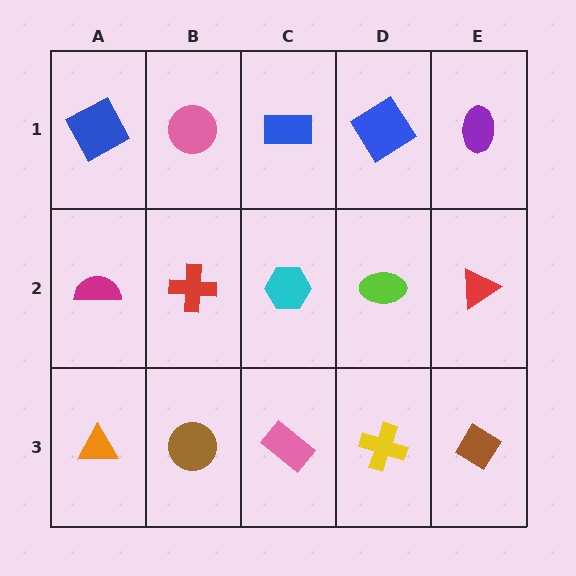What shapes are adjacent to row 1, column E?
A red triangle (row 2, column E), a blue diamond (row 1, column D).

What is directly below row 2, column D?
A yellow cross.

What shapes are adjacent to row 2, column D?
A blue diamond (row 1, column D), a yellow cross (row 3, column D), a cyan hexagon (row 2, column C), a red triangle (row 2, column E).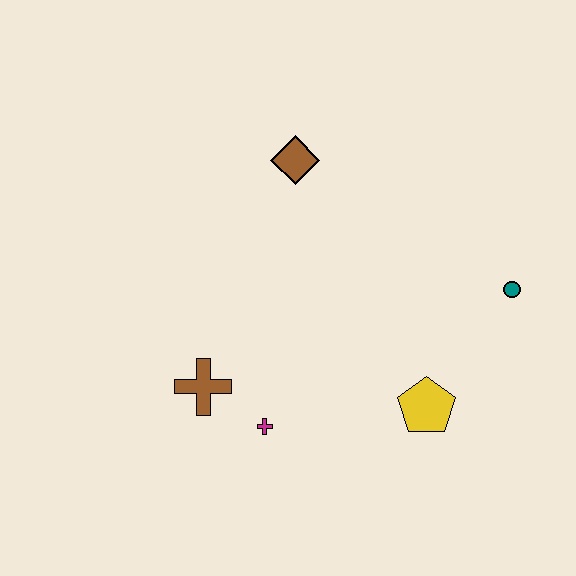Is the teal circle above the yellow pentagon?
Yes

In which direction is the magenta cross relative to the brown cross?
The magenta cross is to the right of the brown cross.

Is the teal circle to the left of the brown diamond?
No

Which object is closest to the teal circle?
The yellow pentagon is closest to the teal circle.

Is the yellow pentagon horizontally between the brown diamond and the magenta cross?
No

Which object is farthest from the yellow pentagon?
The brown diamond is farthest from the yellow pentagon.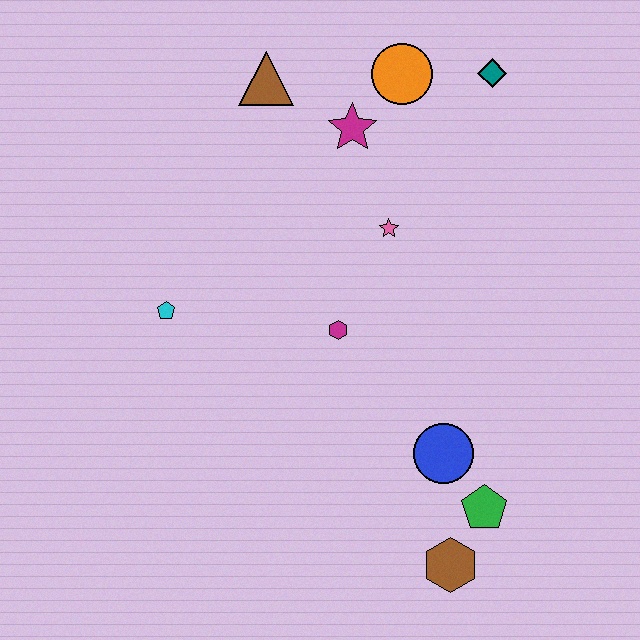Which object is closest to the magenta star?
The orange circle is closest to the magenta star.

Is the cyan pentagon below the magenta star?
Yes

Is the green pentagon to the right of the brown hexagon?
Yes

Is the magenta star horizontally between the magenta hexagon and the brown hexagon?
Yes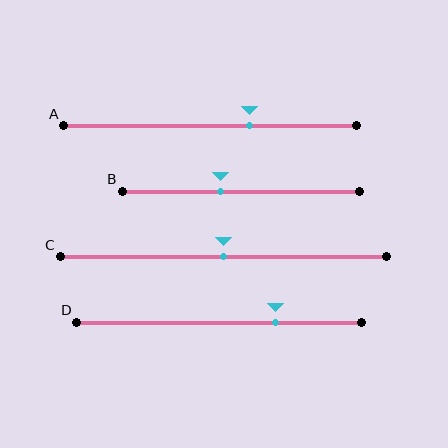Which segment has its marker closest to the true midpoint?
Segment C has its marker closest to the true midpoint.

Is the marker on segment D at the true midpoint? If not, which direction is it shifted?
No, the marker on segment D is shifted to the right by about 20% of the segment length.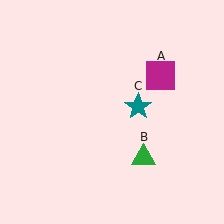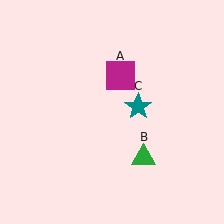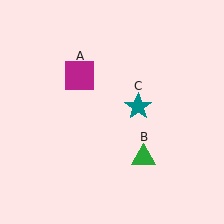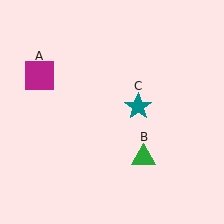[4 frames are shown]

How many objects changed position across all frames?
1 object changed position: magenta square (object A).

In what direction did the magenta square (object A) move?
The magenta square (object A) moved left.